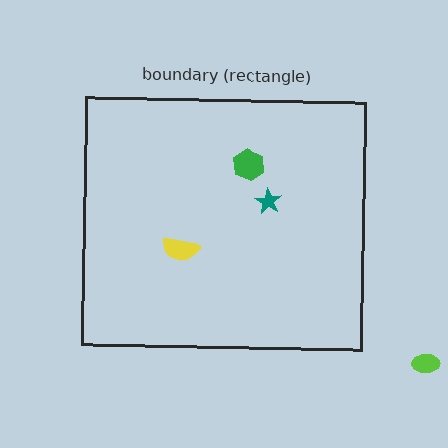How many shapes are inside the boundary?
3 inside, 1 outside.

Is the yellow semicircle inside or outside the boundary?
Inside.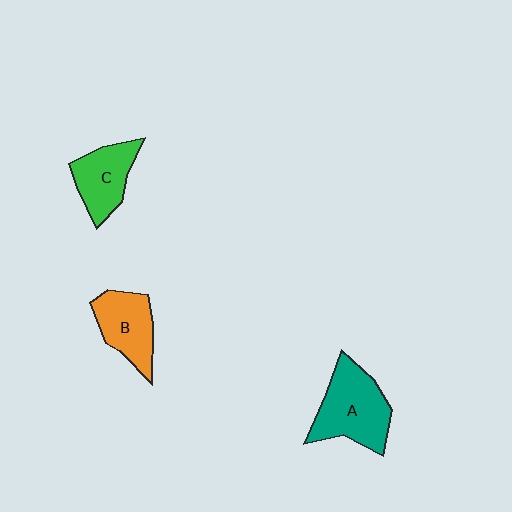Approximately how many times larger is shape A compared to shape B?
Approximately 1.3 times.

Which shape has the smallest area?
Shape C (green).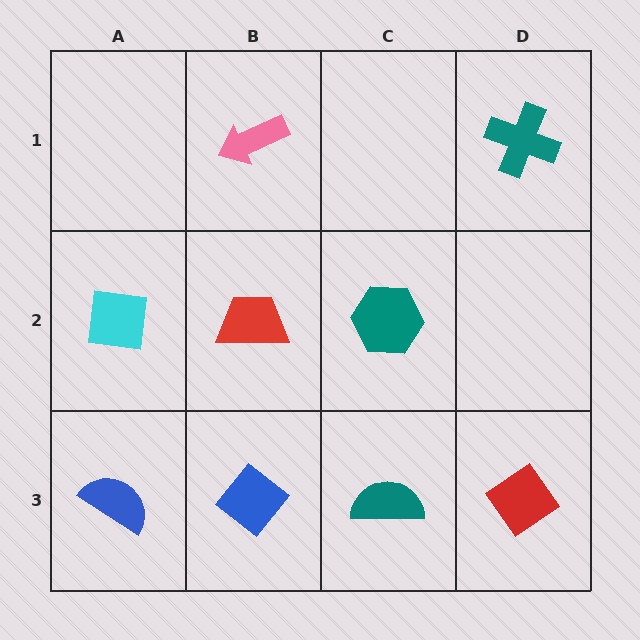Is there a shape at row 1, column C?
No, that cell is empty.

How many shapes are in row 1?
2 shapes.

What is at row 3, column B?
A blue diamond.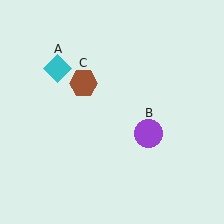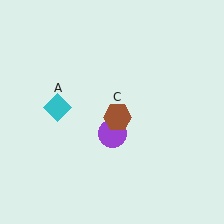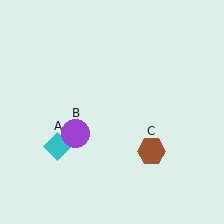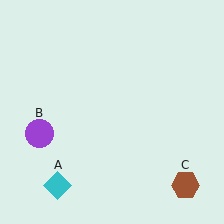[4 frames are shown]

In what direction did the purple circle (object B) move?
The purple circle (object B) moved left.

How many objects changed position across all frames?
3 objects changed position: cyan diamond (object A), purple circle (object B), brown hexagon (object C).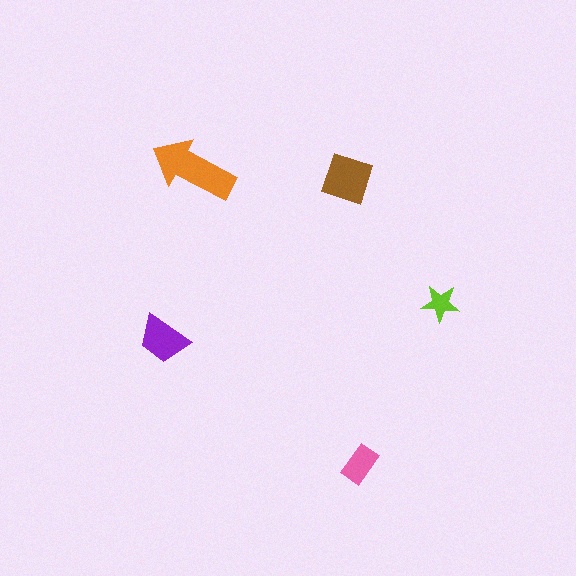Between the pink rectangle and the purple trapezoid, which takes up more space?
The purple trapezoid.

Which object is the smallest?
The lime star.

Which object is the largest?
The orange arrow.